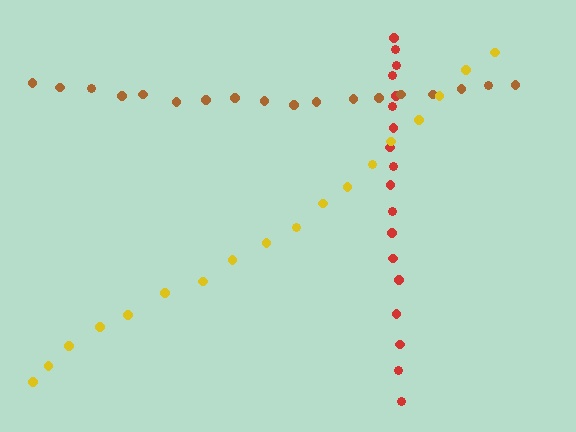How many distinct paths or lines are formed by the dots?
There are 3 distinct paths.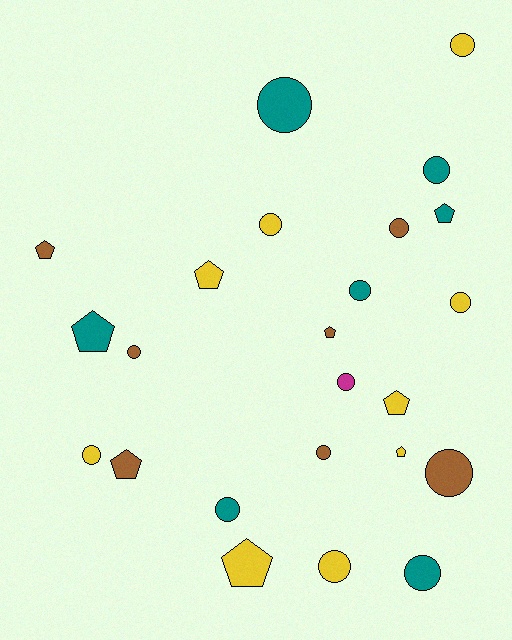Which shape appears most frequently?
Circle, with 15 objects.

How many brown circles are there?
There are 4 brown circles.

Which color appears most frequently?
Yellow, with 9 objects.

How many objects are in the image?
There are 24 objects.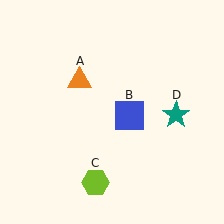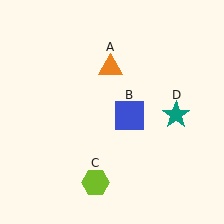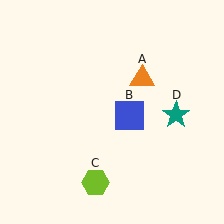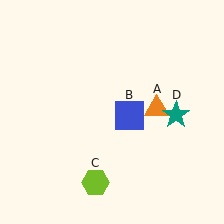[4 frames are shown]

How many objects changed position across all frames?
1 object changed position: orange triangle (object A).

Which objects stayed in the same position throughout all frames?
Blue square (object B) and lime hexagon (object C) and teal star (object D) remained stationary.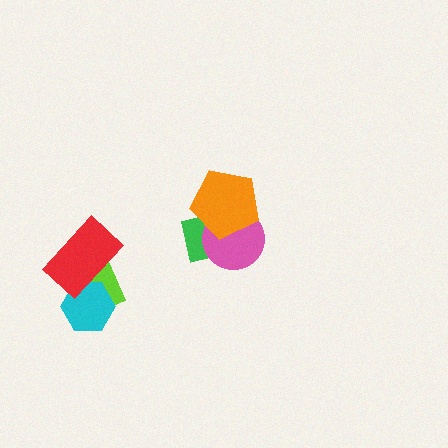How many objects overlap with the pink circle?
2 objects overlap with the pink circle.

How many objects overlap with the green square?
2 objects overlap with the green square.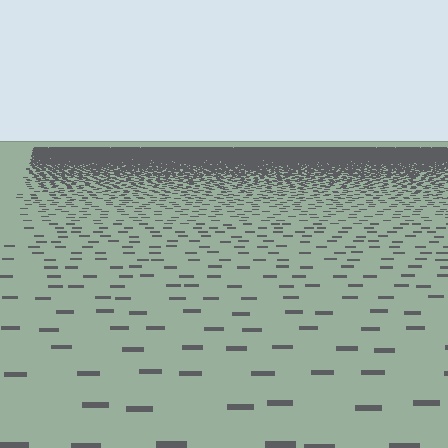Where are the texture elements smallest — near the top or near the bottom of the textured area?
Near the top.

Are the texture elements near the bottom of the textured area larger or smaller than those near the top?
Larger. Near the bottom, elements are closer to the viewer and appear at a bigger on-screen size.